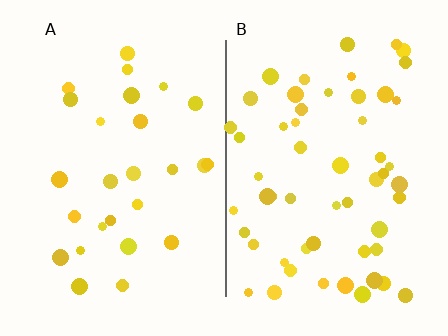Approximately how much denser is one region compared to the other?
Approximately 2.1× — region B over region A.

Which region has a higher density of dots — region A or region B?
B (the right).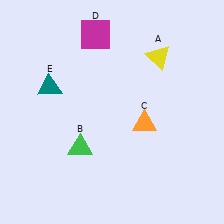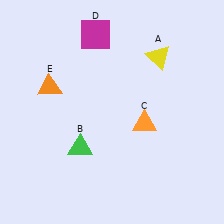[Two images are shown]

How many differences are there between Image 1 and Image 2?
There is 1 difference between the two images.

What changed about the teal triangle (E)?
In Image 1, E is teal. In Image 2, it changed to orange.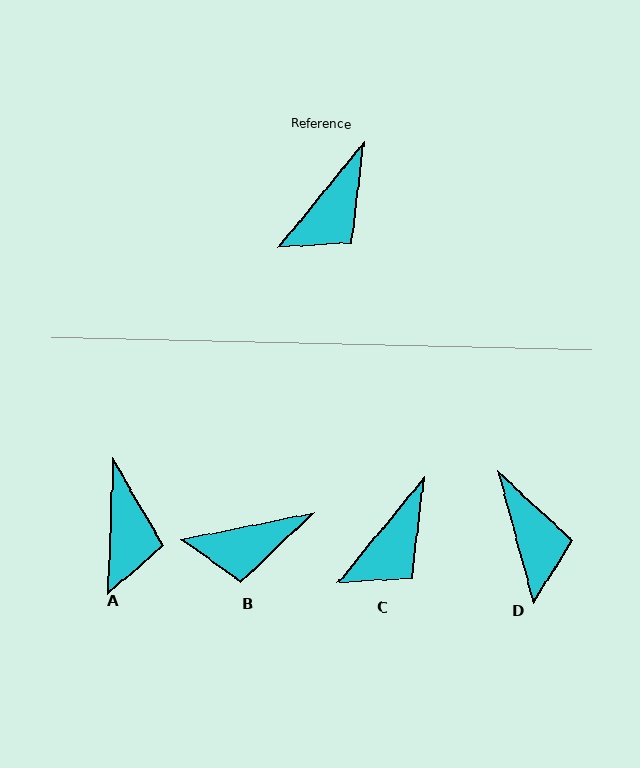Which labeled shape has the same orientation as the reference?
C.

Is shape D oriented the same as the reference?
No, it is off by about 54 degrees.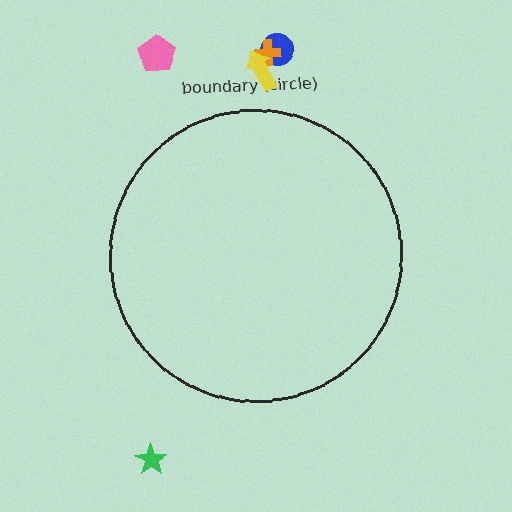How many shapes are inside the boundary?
0 inside, 5 outside.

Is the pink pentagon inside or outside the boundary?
Outside.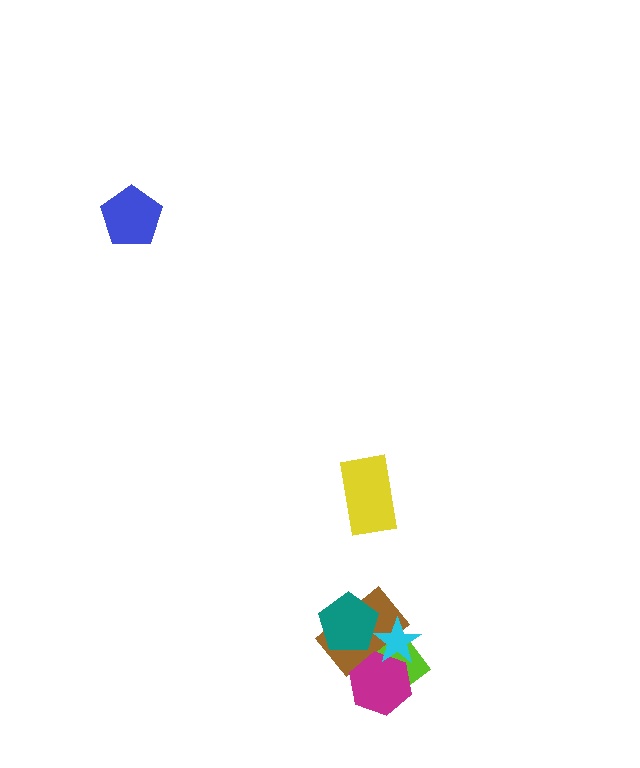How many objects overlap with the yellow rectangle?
0 objects overlap with the yellow rectangle.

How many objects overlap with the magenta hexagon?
3 objects overlap with the magenta hexagon.